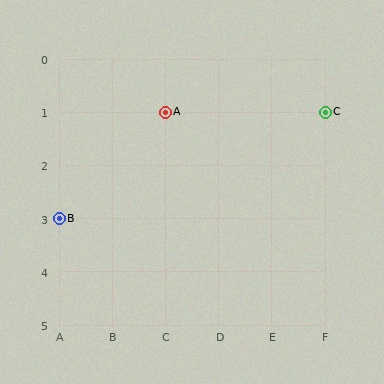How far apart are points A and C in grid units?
Points A and C are 3 columns apart.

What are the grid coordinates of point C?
Point C is at grid coordinates (F, 1).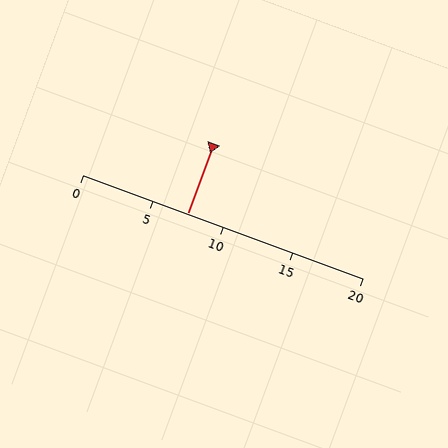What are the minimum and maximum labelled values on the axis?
The axis runs from 0 to 20.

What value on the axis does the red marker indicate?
The marker indicates approximately 7.5.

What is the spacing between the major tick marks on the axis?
The major ticks are spaced 5 apart.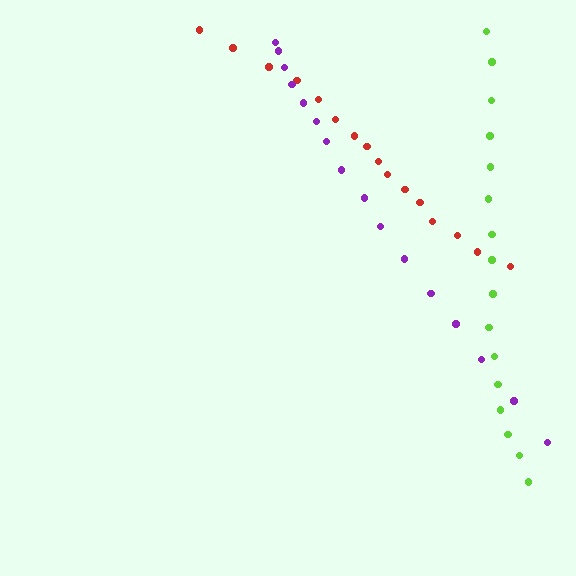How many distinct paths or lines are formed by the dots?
There are 3 distinct paths.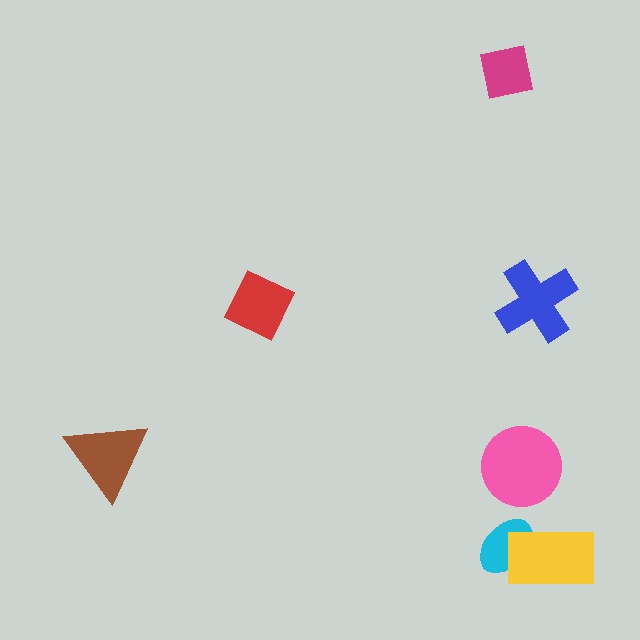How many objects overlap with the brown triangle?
0 objects overlap with the brown triangle.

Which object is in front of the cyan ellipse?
The yellow rectangle is in front of the cyan ellipse.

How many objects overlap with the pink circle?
0 objects overlap with the pink circle.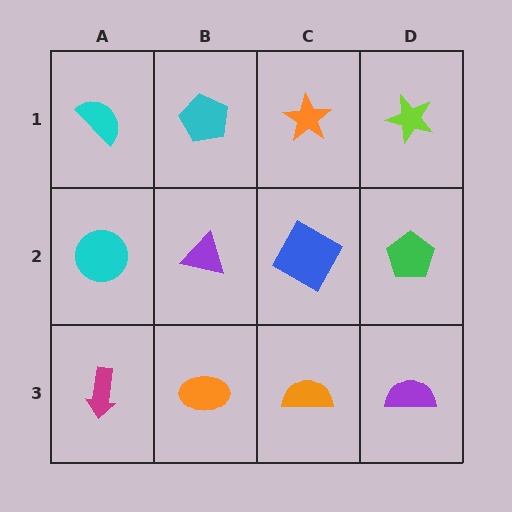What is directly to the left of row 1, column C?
A cyan pentagon.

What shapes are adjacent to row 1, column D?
A green pentagon (row 2, column D), an orange star (row 1, column C).